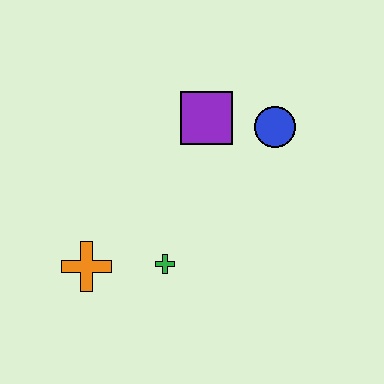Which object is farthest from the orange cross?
The blue circle is farthest from the orange cross.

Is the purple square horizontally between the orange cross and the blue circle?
Yes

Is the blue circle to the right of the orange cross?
Yes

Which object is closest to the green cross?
The orange cross is closest to the green cross.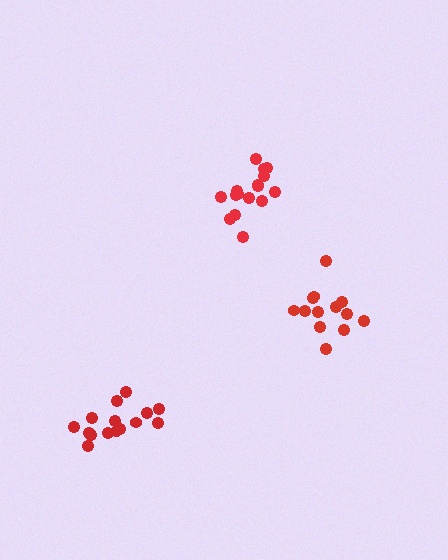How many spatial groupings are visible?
There are 3 spatial groupings.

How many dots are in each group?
Group 1: 16 dots, Group 2: 13 dots, Group 3: 15 dots (44 total).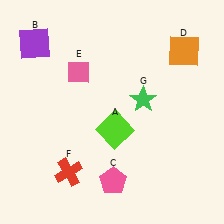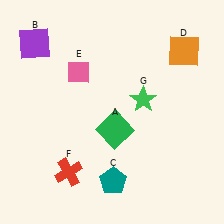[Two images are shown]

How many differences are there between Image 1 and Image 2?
There are 2 differences between the two images.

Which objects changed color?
A changed from lime to green. C changed from pink to teal.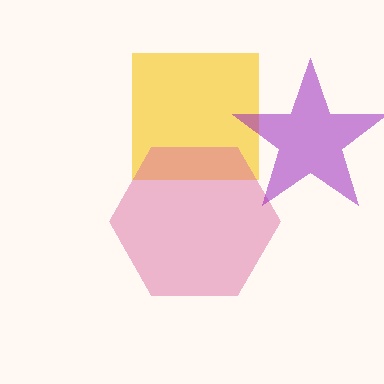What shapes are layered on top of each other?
The layered shapes are: a yellow square, a pink hexagon, a purple star.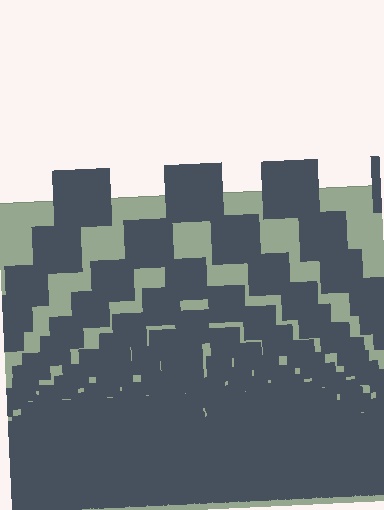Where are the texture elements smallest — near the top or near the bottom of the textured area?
Near the bottom.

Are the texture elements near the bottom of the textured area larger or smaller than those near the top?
Smaller. The gradient is inverted — elements near the bottom are smaller and denser.